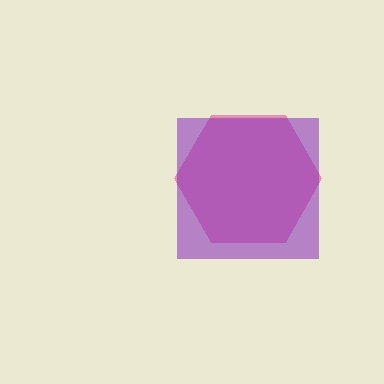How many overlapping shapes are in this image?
There are 2 overlapping shapes in the image.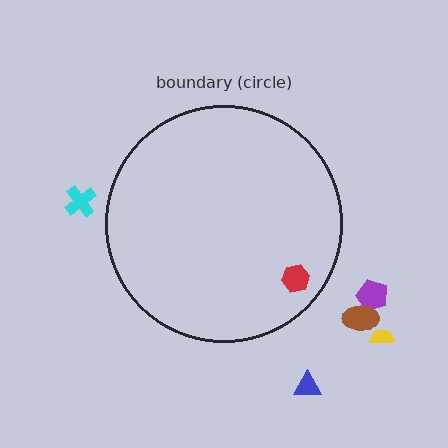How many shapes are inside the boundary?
1 inside, 5 outside.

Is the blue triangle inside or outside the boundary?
Outside.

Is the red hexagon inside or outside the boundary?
Inside.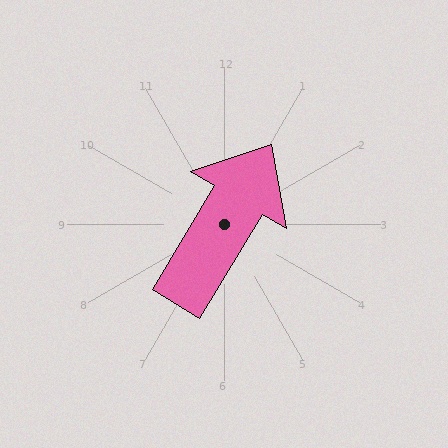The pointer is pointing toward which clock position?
Roughly 1 o'clock.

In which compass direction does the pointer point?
Northeast.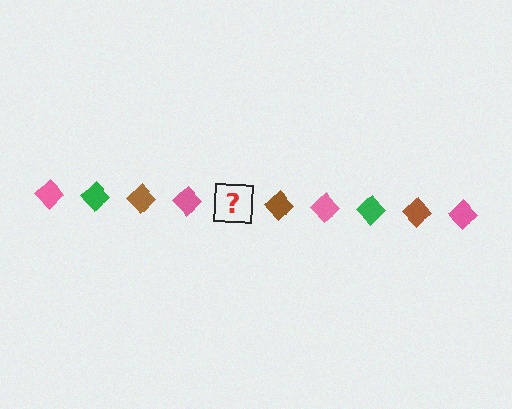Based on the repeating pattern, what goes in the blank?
The blank should be a green diamond.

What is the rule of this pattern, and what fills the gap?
The rule is that the pattern cycles through pink, green, brown diamonds. The gap should be filled with a green diamond.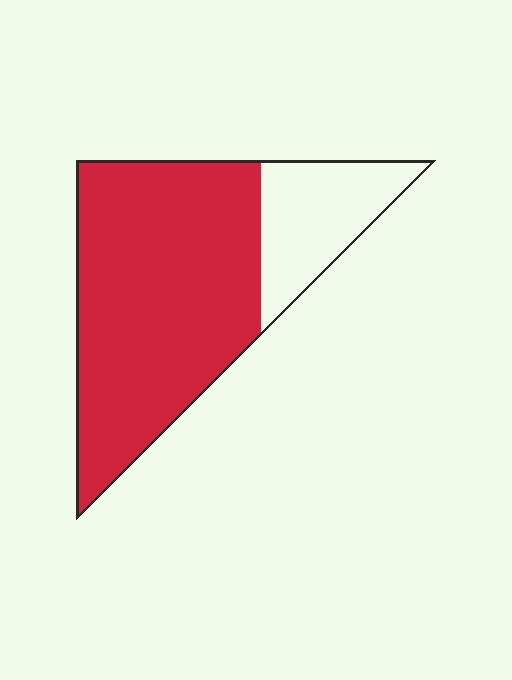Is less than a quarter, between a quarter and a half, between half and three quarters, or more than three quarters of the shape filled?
More than three quarters.